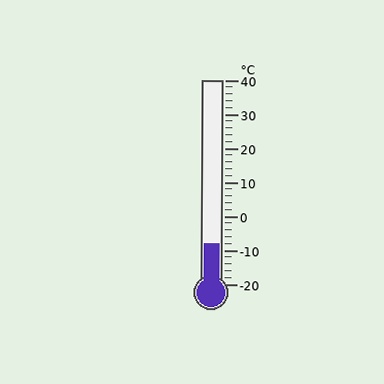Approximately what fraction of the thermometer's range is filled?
The thermometer is filled to approximately 20% of its range.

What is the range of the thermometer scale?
The thermometer scale ranges from -20°C to 40°C.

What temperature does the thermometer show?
The thermometer shows approximately -8°C.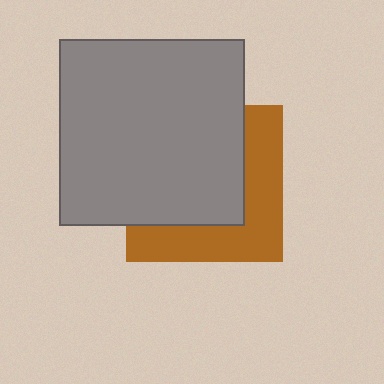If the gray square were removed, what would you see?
You would see the complete brown square.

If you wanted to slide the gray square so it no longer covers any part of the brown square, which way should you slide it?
Slide it toward the upper-left — that is the most direct way to separate the two shapes.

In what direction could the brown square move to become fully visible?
The brown square could move toward the lower-right. That would shift it out from behind the gray square entirely.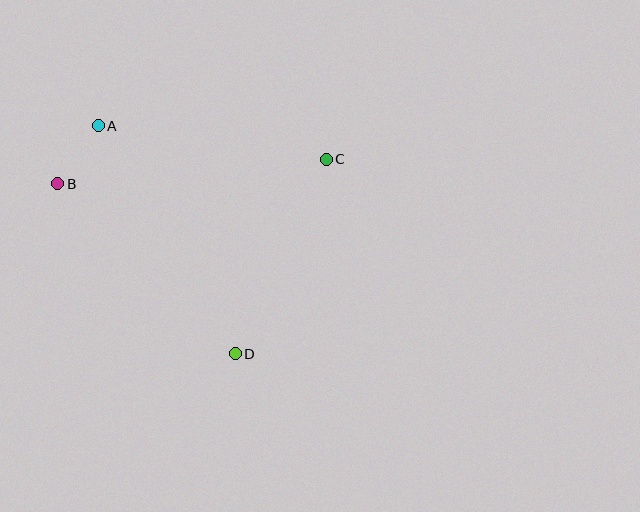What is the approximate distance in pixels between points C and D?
The distance between C and D is approximately 215 pixels.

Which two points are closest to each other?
Points A and B are closest to each other.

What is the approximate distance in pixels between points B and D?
The distance between B and D is approximately 246 pixels.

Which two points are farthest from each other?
Points B and C are farthest from each other.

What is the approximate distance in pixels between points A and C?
The distance between A and C is approximately 230 pixels.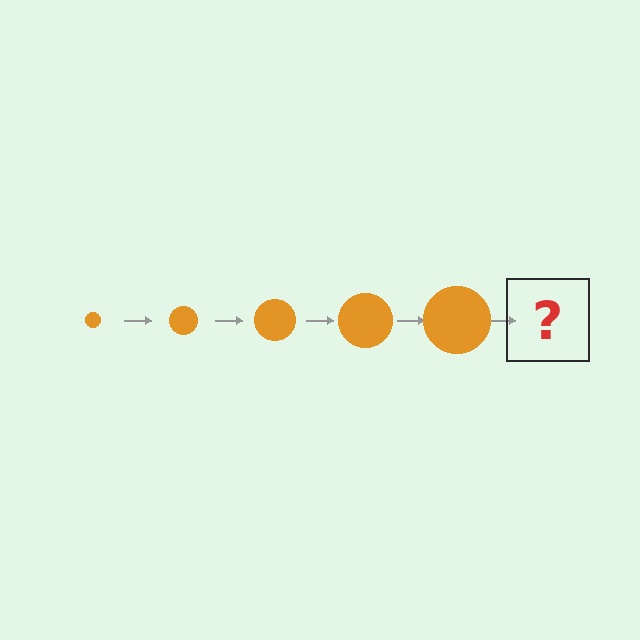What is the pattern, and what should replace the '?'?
The pattern is that the circle gets progressively larger each step. The '?' should be an orange circle, larger than the previous one.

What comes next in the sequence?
The next element should be an orange circle, larger than the previous one.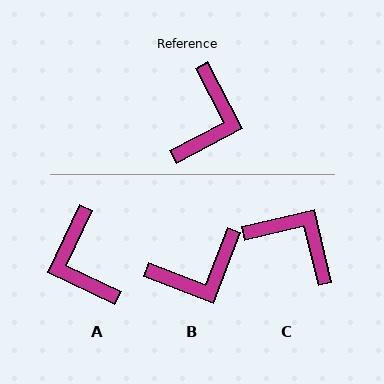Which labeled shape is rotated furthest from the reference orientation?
A, about 144 degrees away.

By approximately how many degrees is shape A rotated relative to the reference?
Approximately 144 degrees clockwise.